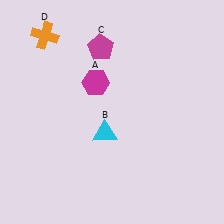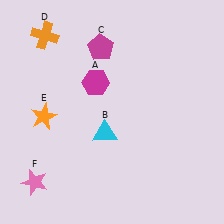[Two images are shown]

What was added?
An orange star (E), a pink star (F) were added in Image 2.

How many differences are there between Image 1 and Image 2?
There are 2 differences between the two images.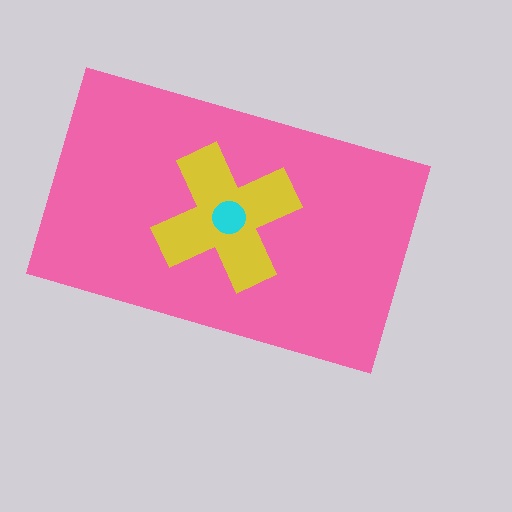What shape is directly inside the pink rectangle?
The yellow cross.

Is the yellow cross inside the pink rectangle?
Yes.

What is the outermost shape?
The pink rectangle.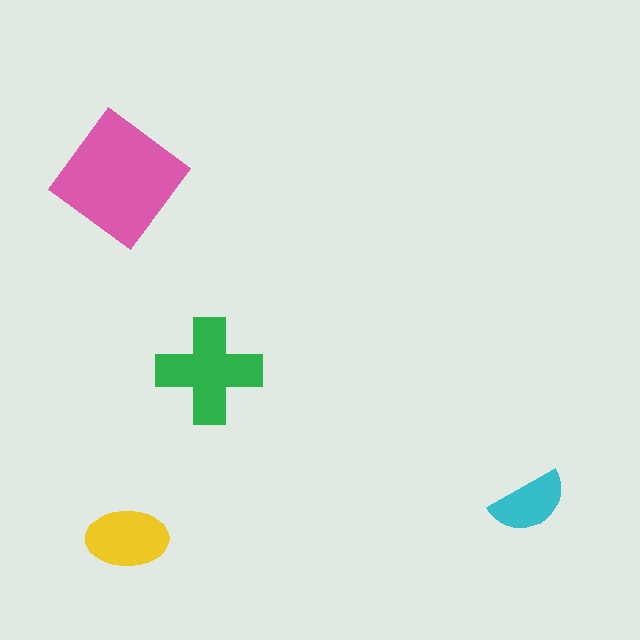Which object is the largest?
The pink diamond.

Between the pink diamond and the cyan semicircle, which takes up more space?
The pink diamond.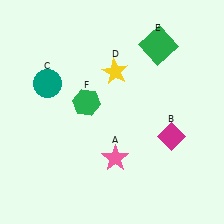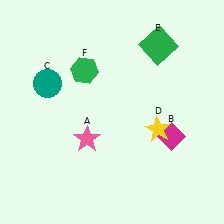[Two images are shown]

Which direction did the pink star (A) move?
The pink star (A) moved left.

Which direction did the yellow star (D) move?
The yellow star (D) moved down.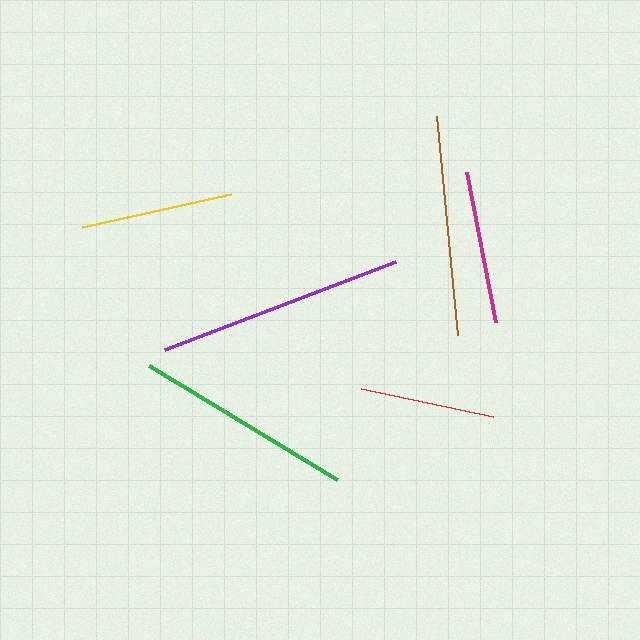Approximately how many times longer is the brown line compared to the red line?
The brown line is approximately 1.6 times the length of the red line.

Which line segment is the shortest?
The red line is the shortest at approximately 135 pixels.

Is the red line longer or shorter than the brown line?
The brown line is longer than the red line.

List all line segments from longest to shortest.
From longest to shortest: purple, green, brown, magenta, yellow, red.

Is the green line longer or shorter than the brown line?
The green line is longer than the brown line.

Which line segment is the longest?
The purple line is the longest at approximately 247 pixels.